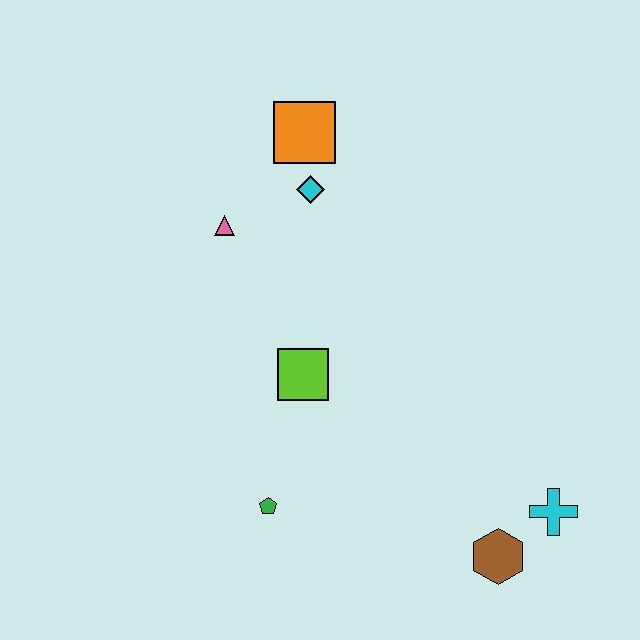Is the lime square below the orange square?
Yes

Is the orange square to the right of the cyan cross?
No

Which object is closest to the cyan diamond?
The orange square is closest to the cyan diamond.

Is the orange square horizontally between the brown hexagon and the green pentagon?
Yes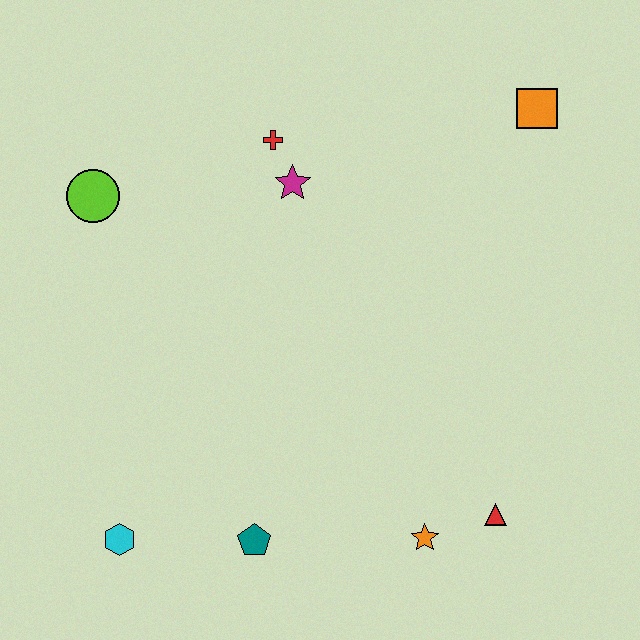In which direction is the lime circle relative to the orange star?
The lime circle is above the orange star.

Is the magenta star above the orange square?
No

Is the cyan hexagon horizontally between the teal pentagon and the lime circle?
Yes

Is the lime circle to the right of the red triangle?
No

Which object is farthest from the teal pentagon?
The orange square is farthest from the teal pentagon.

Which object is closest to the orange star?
The red triangle is closest to the orange star.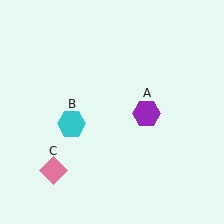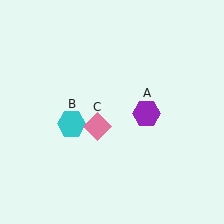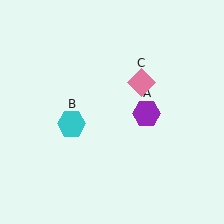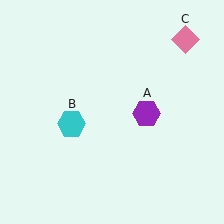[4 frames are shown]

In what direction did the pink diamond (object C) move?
The pink diamond (object C) moved up and to the right.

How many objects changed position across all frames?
1 object changed position: pink diamond (object C).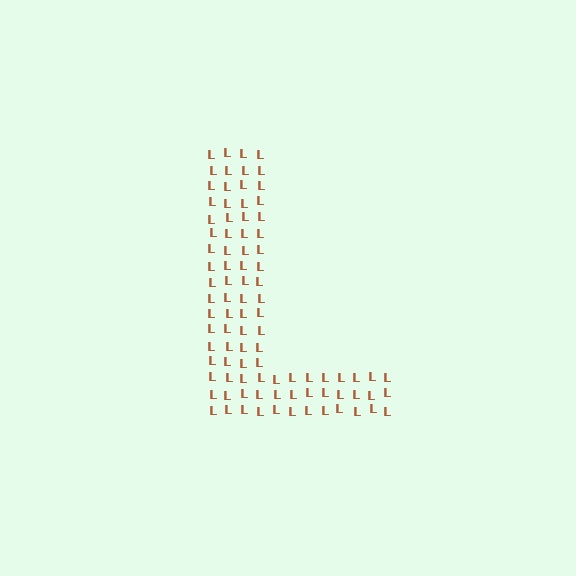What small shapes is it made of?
It is made of small letter L's.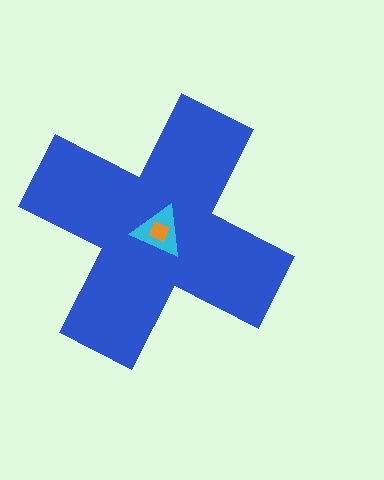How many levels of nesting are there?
3.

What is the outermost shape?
The blue cross.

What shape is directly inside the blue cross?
The cyan triangle.